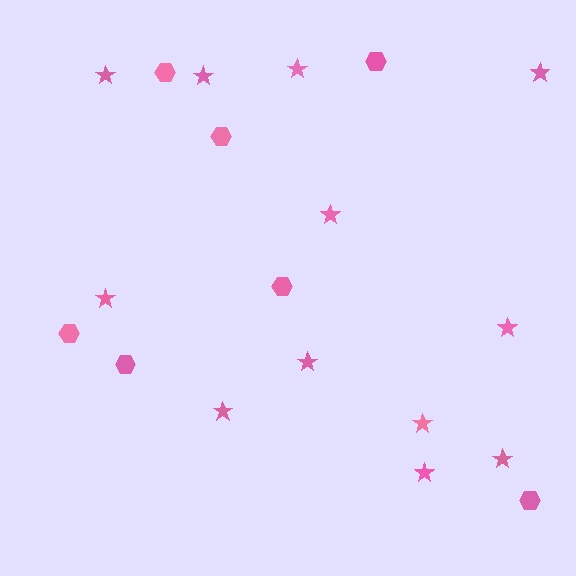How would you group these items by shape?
There are 2 groups: one group of stars (12) and one group of hexagons (7).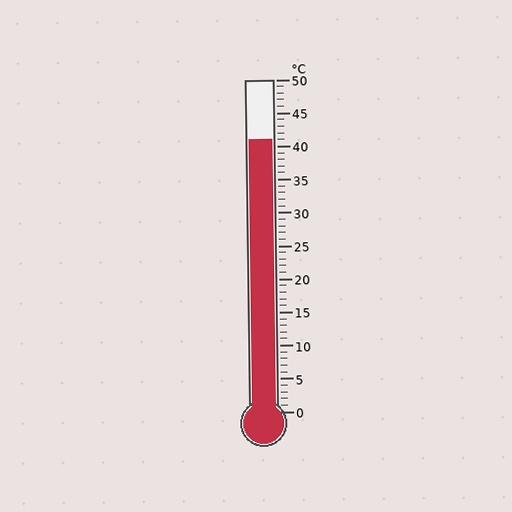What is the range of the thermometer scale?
The thermometer scale ranges from 0°C to 50°C.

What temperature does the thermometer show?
The thermometer shows approximately 41°C.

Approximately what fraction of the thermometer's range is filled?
The thermometer is filled to approximately 80% of its range.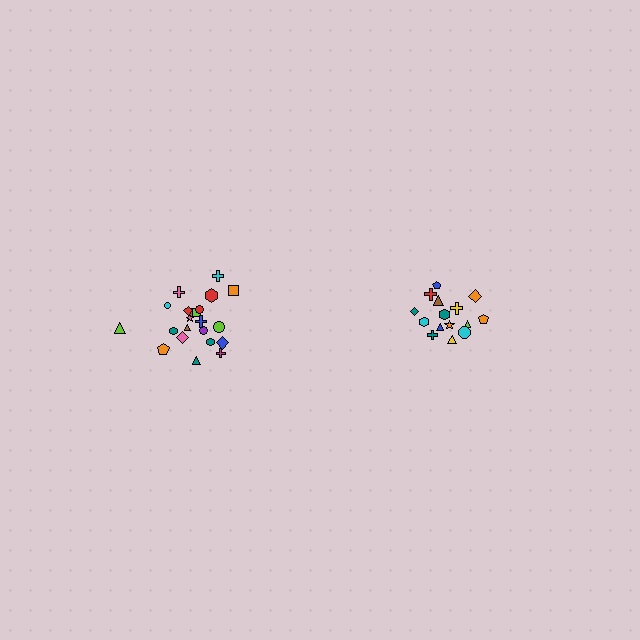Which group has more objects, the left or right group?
The left group.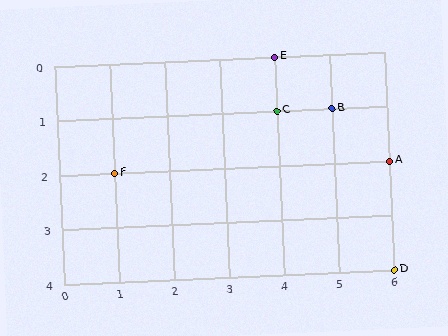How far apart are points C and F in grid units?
Points C and F are 3 columns and 1 row apart (about 3.2 grid units diagonally).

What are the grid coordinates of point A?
Point A is at grid coordinates (6, 2).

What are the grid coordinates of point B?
Point B is at grid coordinates (5, 1).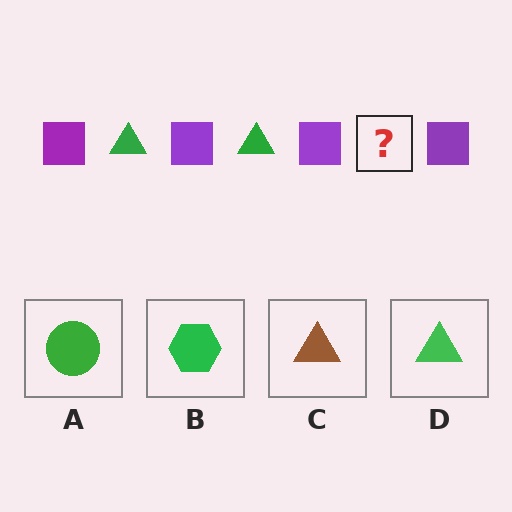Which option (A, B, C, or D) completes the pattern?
D.